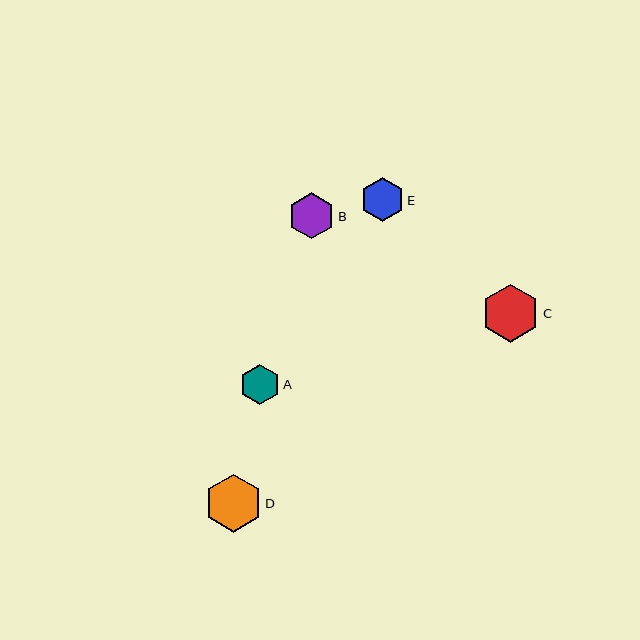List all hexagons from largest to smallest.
From largest to smallest: C, D, B, E, A.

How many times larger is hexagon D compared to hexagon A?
Hexagon D is approximately 1.5 times the size of hexagon A.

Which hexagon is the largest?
Hexagon C is the largest with a size of approximately 58 pixels.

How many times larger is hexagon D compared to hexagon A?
Hexagon D is approximately 1.5 times the size of hexagon A.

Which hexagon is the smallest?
Hexagon A is the smallest with a size of approximately 40 pixels.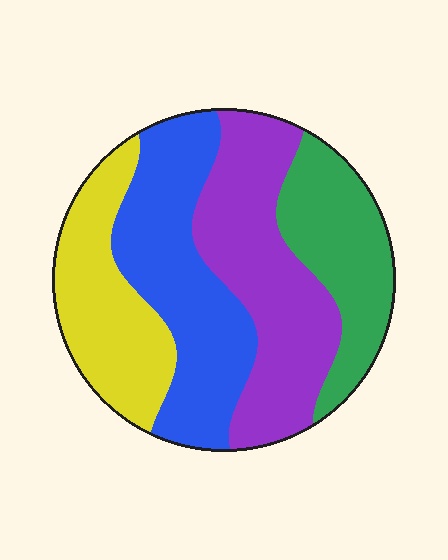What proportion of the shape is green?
Green takes up about one fifth (1/5) of the shape.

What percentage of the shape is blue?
Blue covers about 30% of the shape.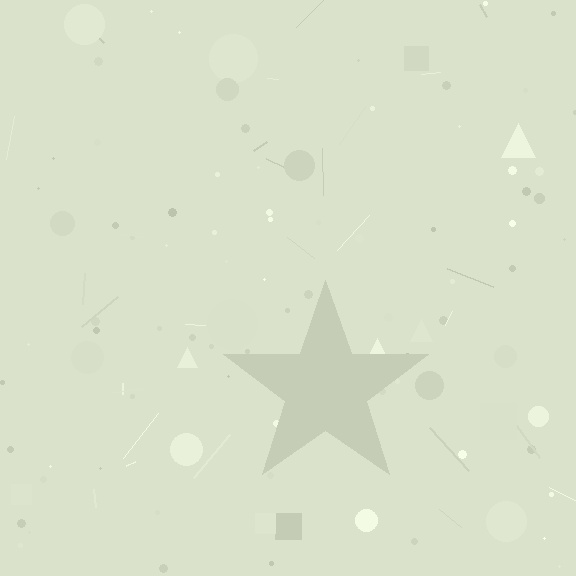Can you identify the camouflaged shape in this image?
The camouflaged shape is a star.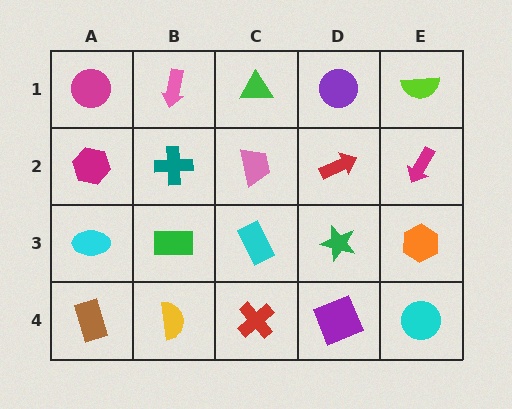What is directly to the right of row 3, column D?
An orange hexagon.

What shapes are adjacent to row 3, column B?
A teal cross (row 2, column B), a yellow semicircle (row 4, column B), a cyan ellipse (row 3, column A), a cyan rectangle (row 3, column C).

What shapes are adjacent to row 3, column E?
A magenta arrow (row 2, column E), a cyan circle (row 4, column E), a green star (row 3, column D).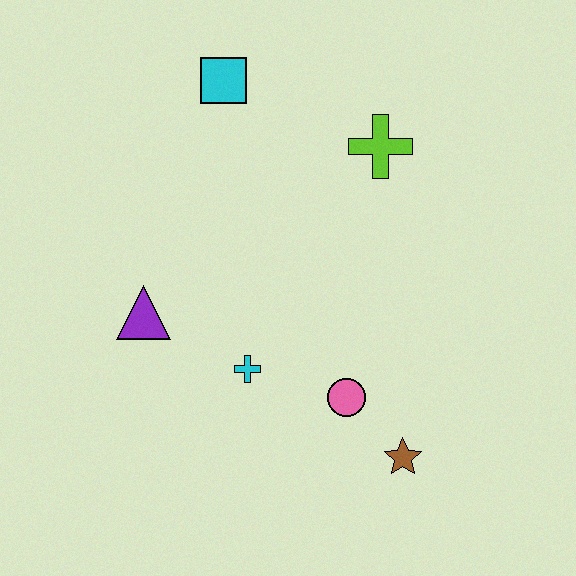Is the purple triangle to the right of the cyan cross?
No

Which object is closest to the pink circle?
The brown star is closest to the pink circle.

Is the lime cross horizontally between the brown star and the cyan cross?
Yes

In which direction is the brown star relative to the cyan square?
The brown star is below the cyan square.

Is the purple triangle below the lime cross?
Yes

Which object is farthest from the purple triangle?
The brown star is farthest from the purple triangle.